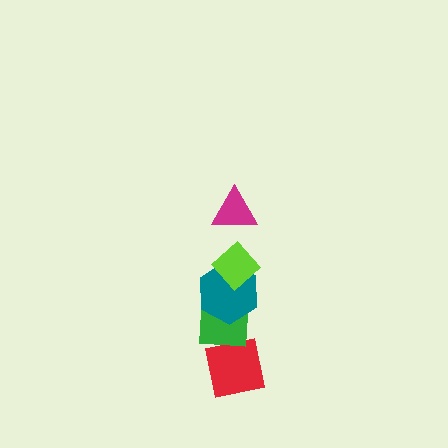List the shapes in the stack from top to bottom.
From top to bottom: the magenta triangle, the lime diamond, the teal hexagon, the green square, the red square.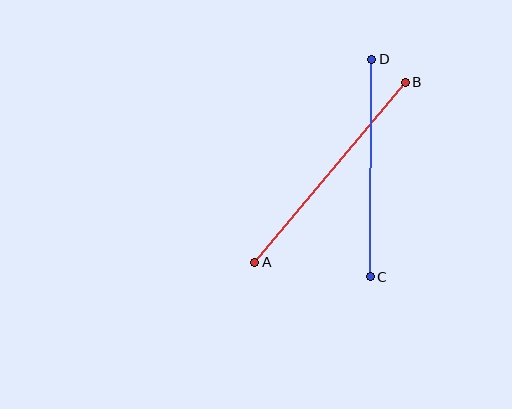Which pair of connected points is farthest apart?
Points A and B are farthest apart.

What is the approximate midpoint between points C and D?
The midpoint is at approximately (371, 168) pixels.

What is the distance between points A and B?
The distance is approximately 234 pixels.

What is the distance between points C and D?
The distance is approximately 218 pixels.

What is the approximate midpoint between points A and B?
The midpoint is at approximately (330, 172) pixels.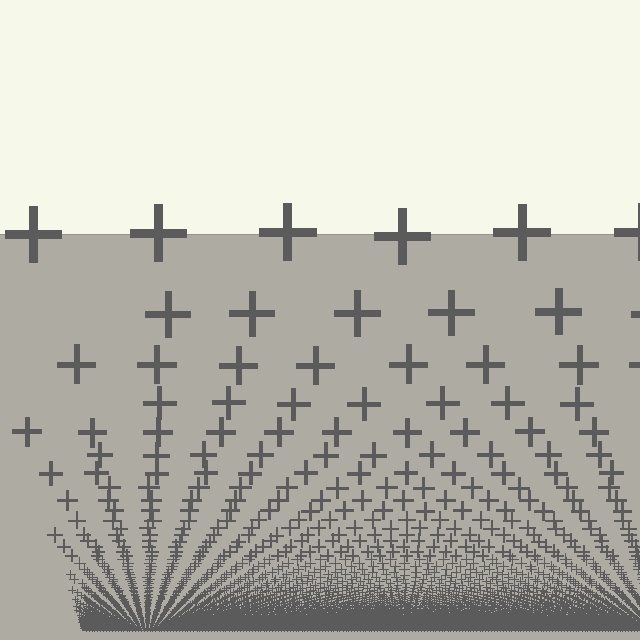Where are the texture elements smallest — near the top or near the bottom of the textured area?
Near the bottom.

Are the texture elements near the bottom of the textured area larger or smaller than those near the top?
Smaller. The gradient is inverted — elements near the bottom are smaller and denser.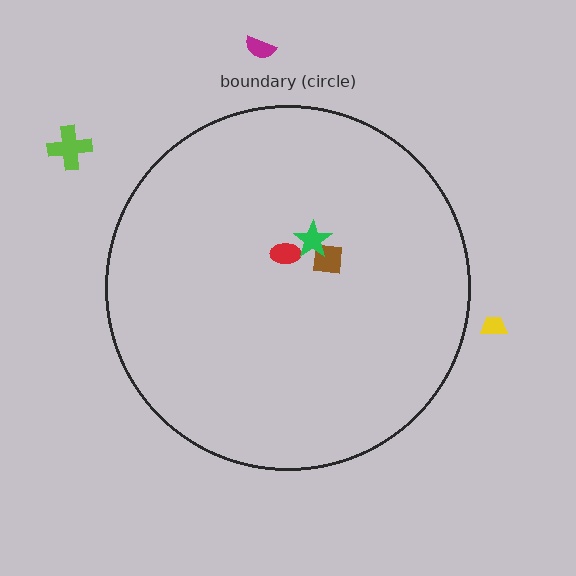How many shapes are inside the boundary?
3 inside, 3 outside.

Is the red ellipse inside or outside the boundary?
Inside.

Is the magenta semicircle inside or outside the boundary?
Outside.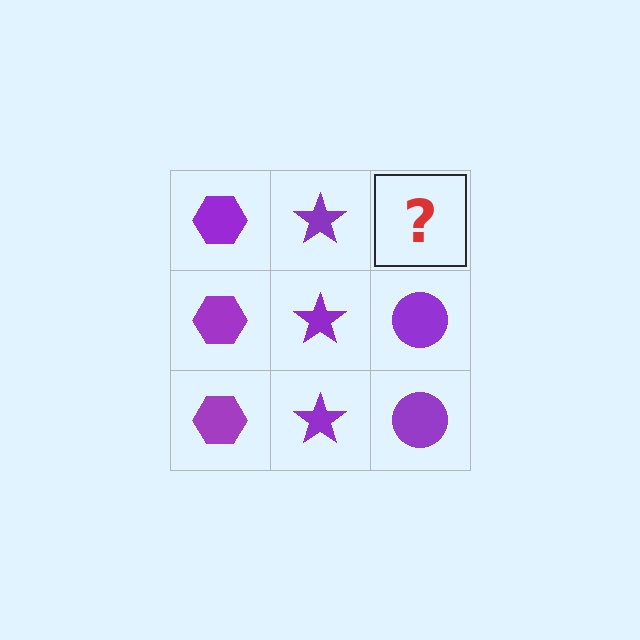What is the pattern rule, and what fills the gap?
The rule is that each column has a consistent shape. The gap should be filled with a purple circle.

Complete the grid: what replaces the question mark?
The question mark should be replaced with a purple circle.